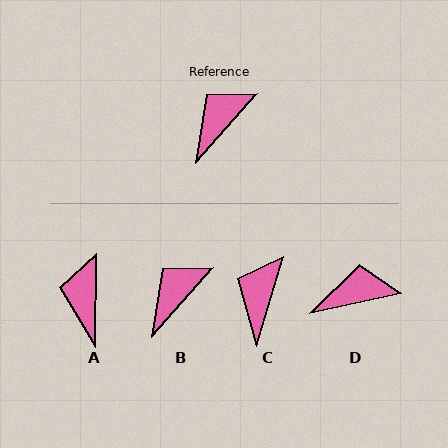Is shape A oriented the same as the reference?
No, it is off by about 41 degrees.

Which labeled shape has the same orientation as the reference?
B.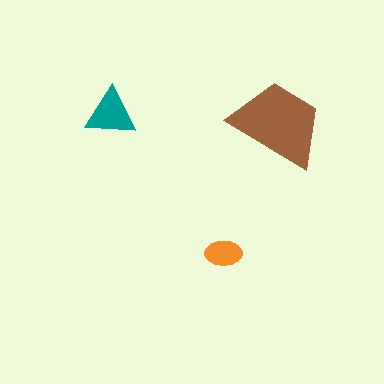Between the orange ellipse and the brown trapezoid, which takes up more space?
The brown trapezoid.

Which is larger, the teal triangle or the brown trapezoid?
The brown trapezoid.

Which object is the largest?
The brown trapezoid.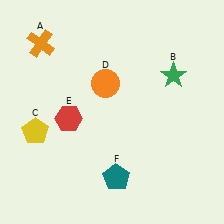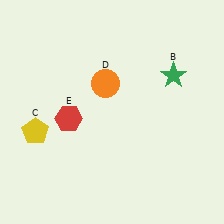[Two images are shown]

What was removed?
The teal pentagon (F), the orange cross (A) were removed in Image 2.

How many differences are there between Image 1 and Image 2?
There are 2 differences between the two images.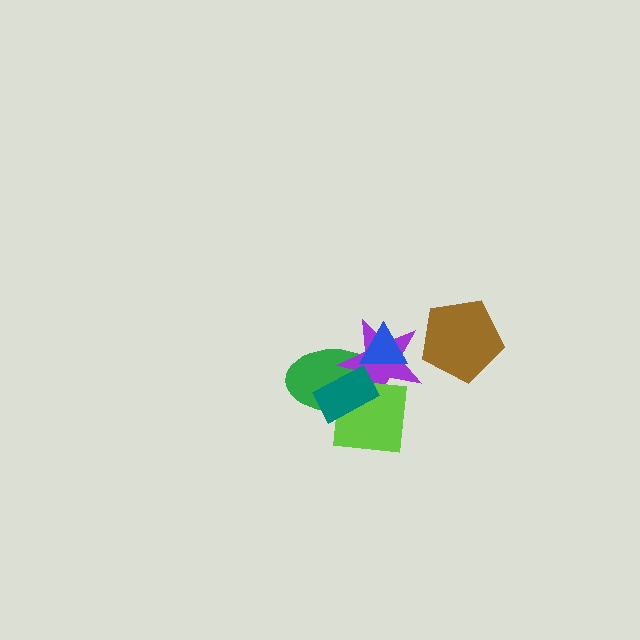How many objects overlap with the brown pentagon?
0 objects overlap with the brown pentagon.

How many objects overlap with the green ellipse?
4 objects overlap with the green ellipse.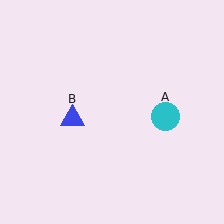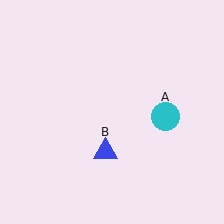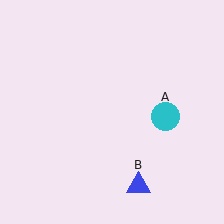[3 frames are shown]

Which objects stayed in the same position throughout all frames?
Cyan circle (object A) remained stationary.